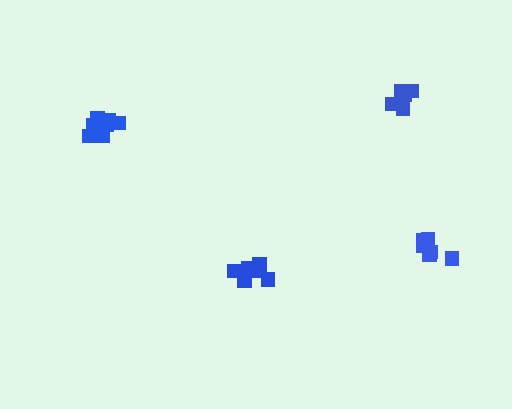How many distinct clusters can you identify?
There are 4 distinct clusters.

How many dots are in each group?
Group 1: 8 dots, Group 2: 6 dots, Group 3: 11 dots, Group 4: 7 dots (32 total).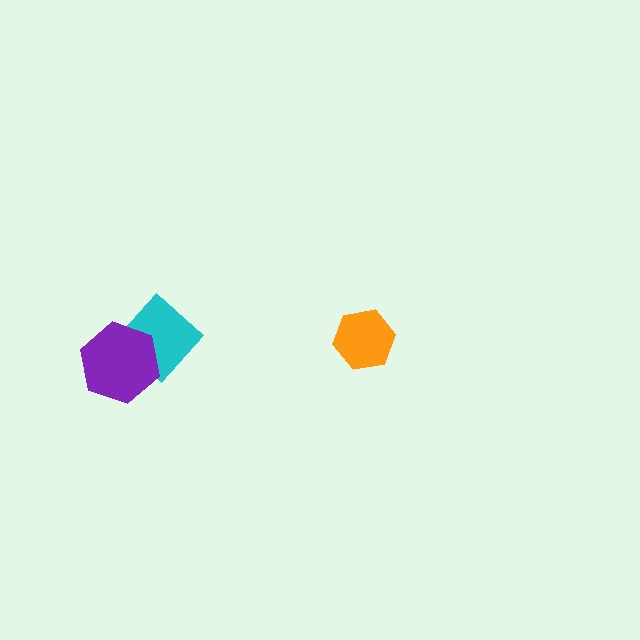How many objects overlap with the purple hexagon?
1 object overlaps with the purple hexagon.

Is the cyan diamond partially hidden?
Yes, it is partially covered by another shape.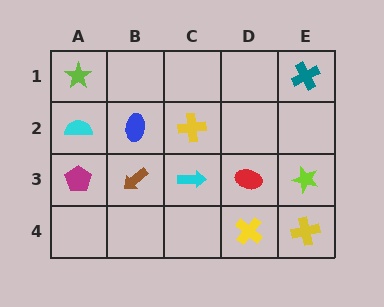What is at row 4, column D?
A yellow cross.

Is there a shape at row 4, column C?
No, that cell is empty.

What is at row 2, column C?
A yellow cross.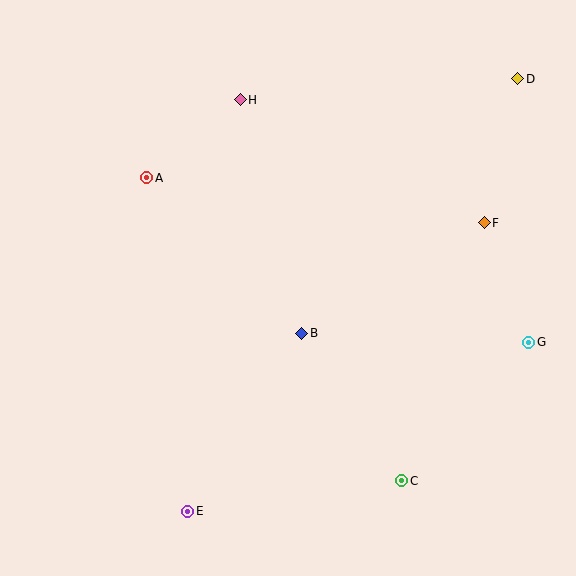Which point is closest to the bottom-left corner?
Point E is closest to the bottom-left corner.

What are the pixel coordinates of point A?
Point A is at (147, 178).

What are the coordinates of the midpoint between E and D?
The midpoint between E and D is at (353, 295).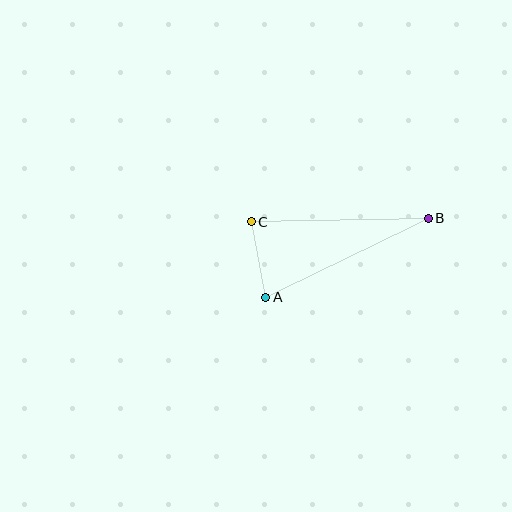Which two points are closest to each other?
Points A and C are closest to each other.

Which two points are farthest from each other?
Points A and B are farthest from each other.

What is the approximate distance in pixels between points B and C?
The distance between B and C is approximately 177 pixels.